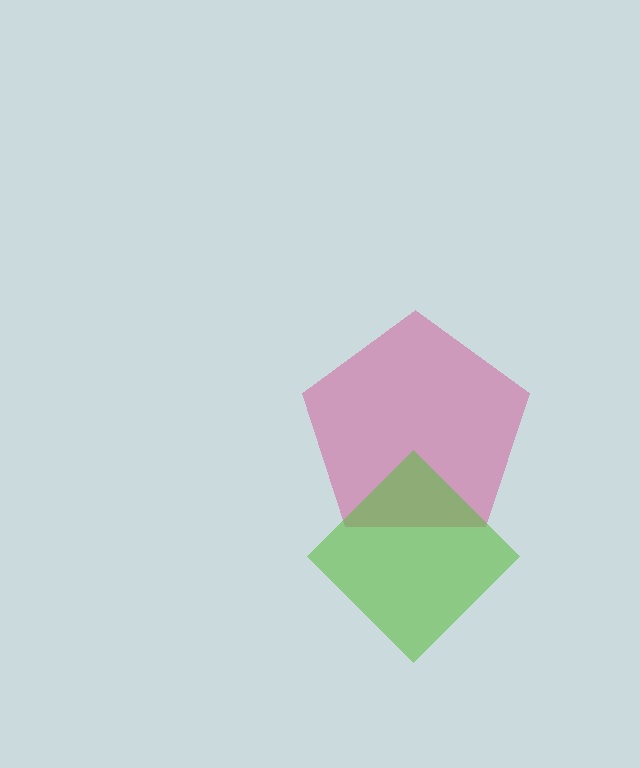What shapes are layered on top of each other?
The layered shapes are: a magenta pentagon, a lime diamond.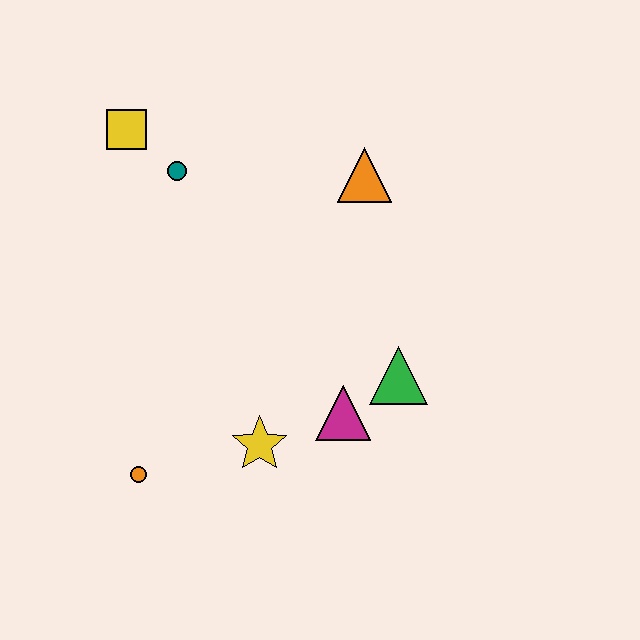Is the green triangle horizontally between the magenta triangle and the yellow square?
No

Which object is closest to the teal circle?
The yellow square is closest to the teal circle.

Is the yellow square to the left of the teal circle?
Yes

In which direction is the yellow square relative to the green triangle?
The yellow square is to the left of the green triangle.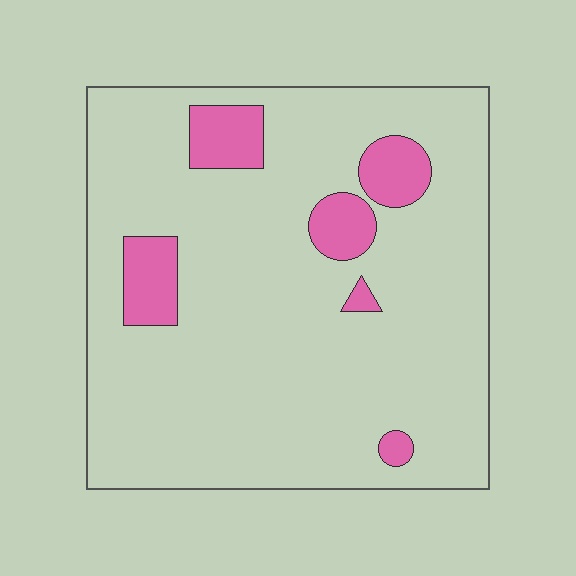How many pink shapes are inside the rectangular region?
6.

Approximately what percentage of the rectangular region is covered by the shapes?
Approximately 10%.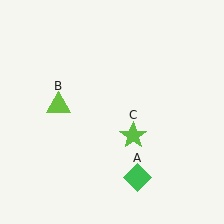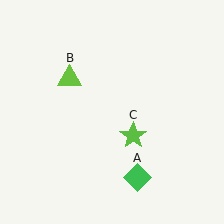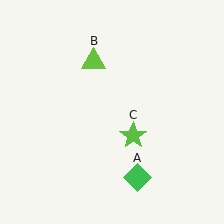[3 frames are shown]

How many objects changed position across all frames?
1 object changed position: lime triangle (object B).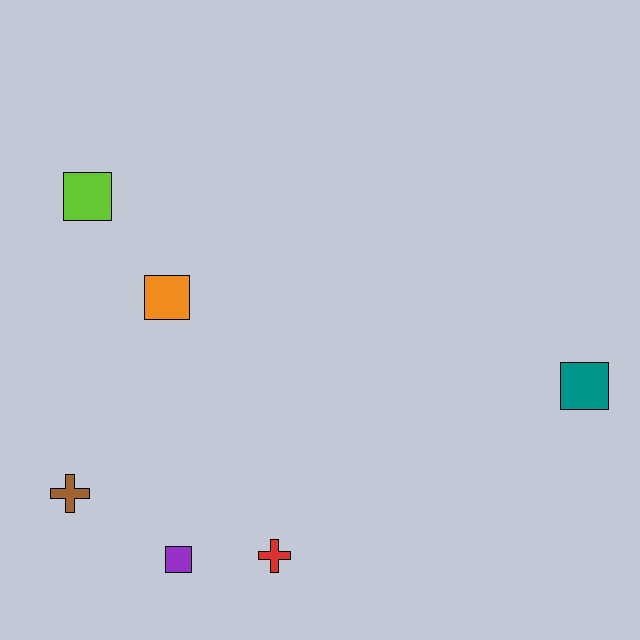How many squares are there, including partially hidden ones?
There are 4 squares.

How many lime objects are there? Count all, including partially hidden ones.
There is 1 lime object.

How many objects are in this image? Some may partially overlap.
There are 6 objects.